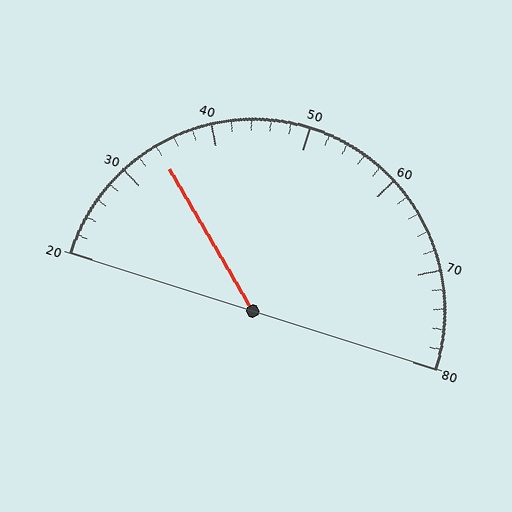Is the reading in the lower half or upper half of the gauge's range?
The reading is in the lower half of the range (20 to 80).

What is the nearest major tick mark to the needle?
The nearest major tick mark is 30.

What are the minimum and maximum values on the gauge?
The gauge ranges from 20 to 80.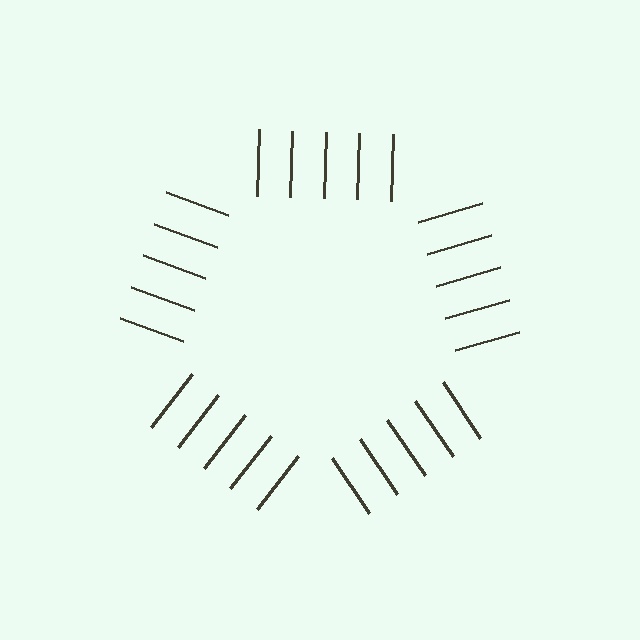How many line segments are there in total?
25 — 5 along each of the 5 edges.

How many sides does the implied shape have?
5 sides — the line-ends trace a pentagon.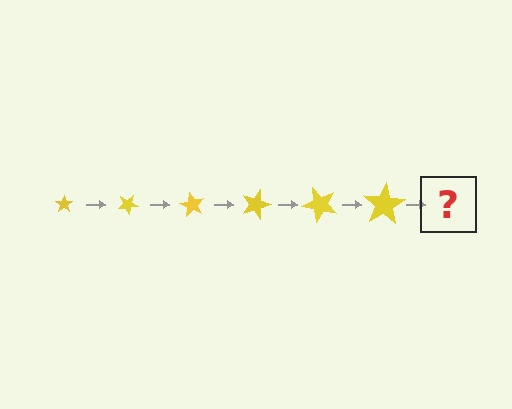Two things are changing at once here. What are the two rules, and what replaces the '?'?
The two rules are that the star grows larger each step and it rotates 30 degrees each step. The '?' should be a star, larger than the previous one and rotated 180 degrees from the start.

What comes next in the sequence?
The next element should be a star, larger than the previous one and rotated 180 degrees from the start.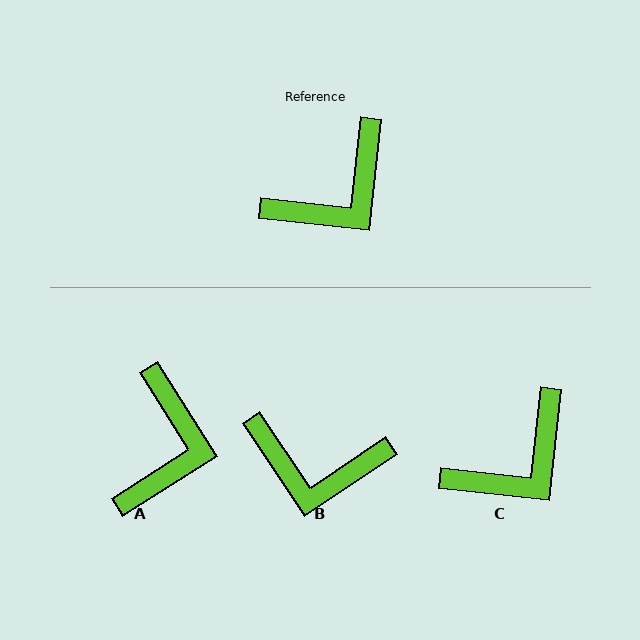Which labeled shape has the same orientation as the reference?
C.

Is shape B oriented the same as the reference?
No, it is off by about 50 degrees.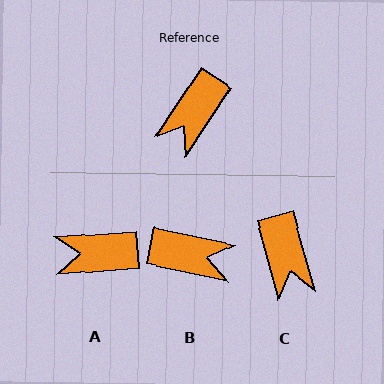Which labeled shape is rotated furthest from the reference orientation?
B, about 112 degrees away.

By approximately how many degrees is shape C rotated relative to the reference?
Approximately 49 degrees counter-clockwise.